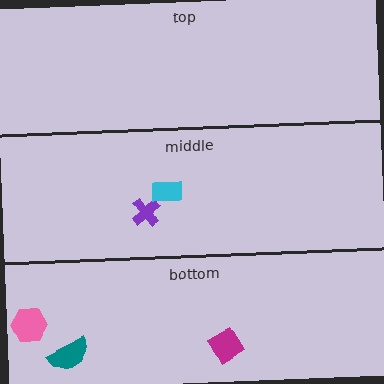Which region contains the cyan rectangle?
The middle region.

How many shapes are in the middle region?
2.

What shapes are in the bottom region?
The pink hexagon, the teal semicircle, the magenta diamond.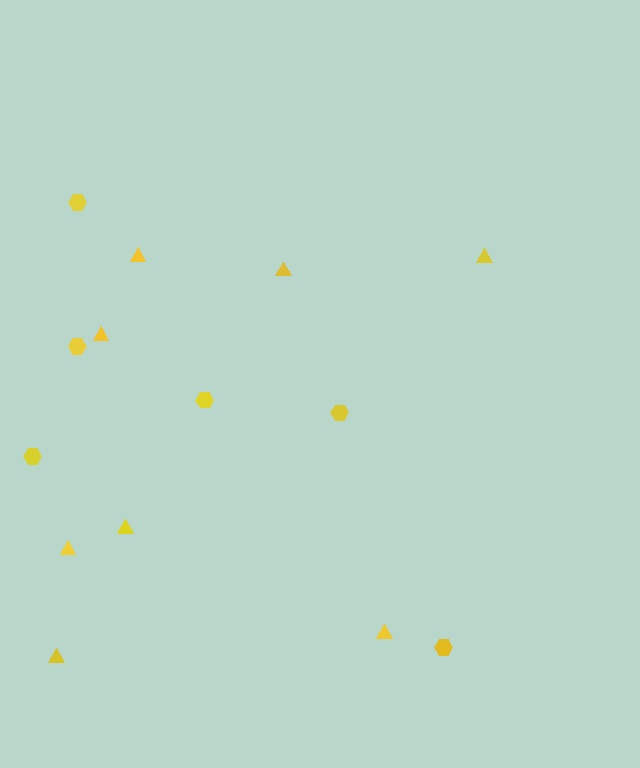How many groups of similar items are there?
There are 2 groups: one group of triangles (8) and one group of hexagons (6).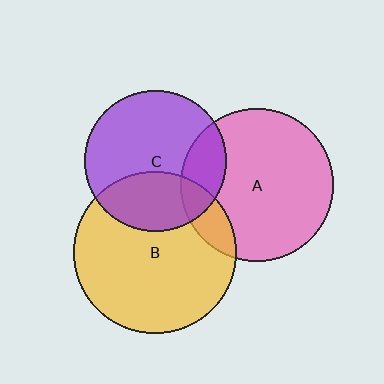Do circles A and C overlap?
Yes.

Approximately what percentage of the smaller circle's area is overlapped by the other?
Approximately 20%.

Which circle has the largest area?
Circle B (yellow).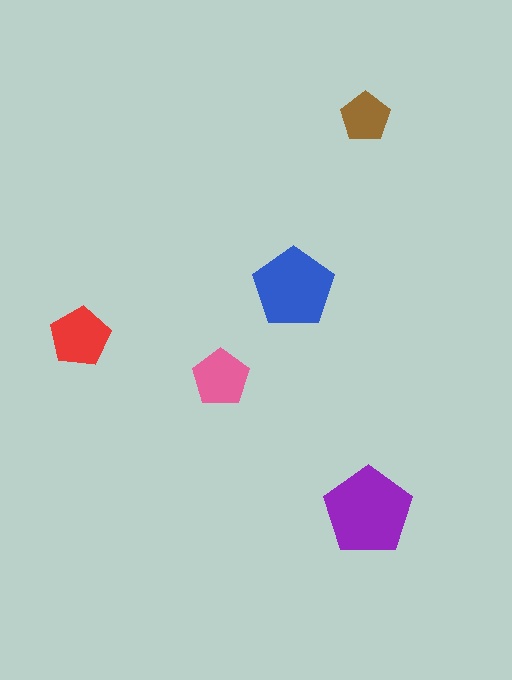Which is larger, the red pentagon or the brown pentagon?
The red one.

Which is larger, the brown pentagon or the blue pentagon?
The blue one.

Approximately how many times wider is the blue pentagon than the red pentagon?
About 1.5 times wider.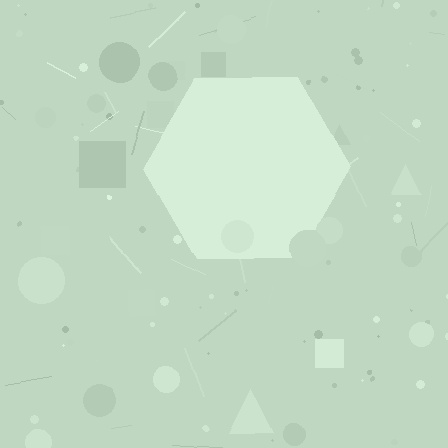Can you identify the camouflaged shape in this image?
The camouflaged shape is a hexagon.